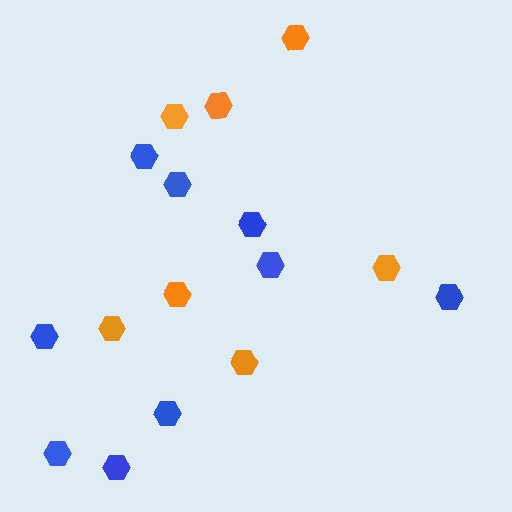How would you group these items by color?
There are 2 groups: one group of orange hexagons (7) and one group of blue hexagons (9).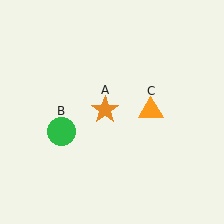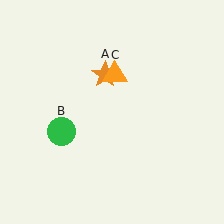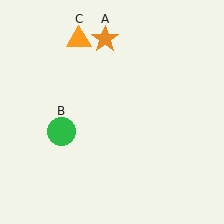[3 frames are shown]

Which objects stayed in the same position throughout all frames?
Green circle (object B) remained stationary.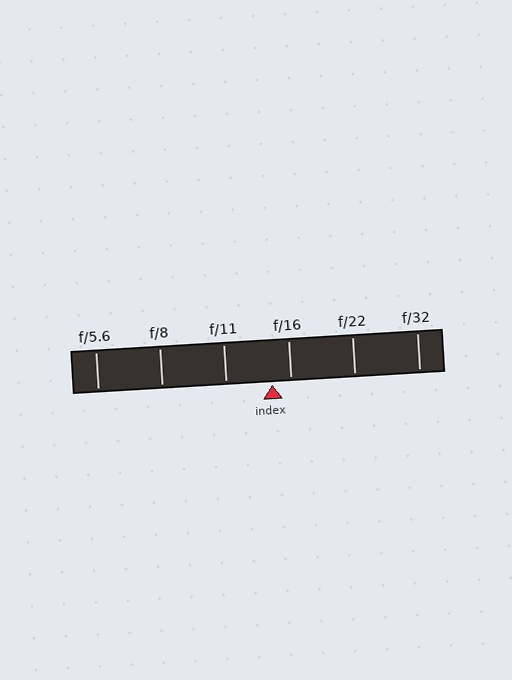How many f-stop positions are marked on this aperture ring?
There are 6 f-stop positions marked.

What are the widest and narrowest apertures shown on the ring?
The widest aperture shown is f/5.6 and the narrowest is f/32.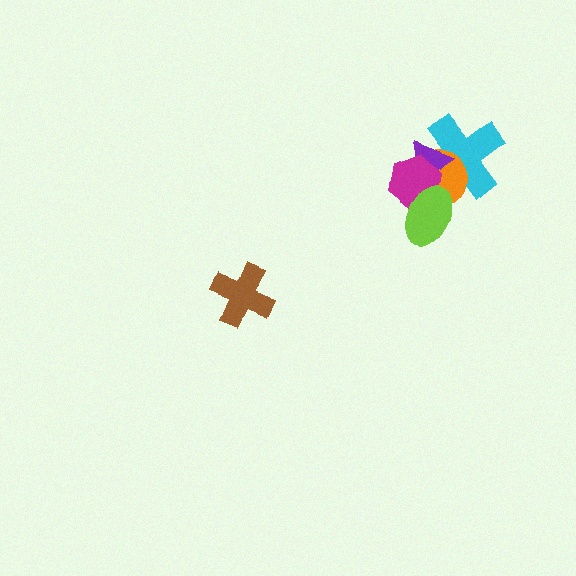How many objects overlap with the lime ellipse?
2 objects overlap with the lime ellipse.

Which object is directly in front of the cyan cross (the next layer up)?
The orange circle is directly in front of the cyan cross.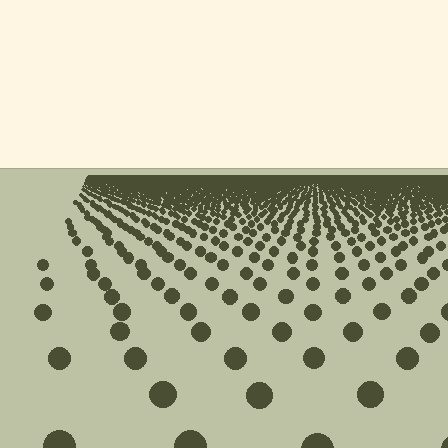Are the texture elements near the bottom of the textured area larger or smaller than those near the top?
Larger. Near the bottom, elements are closer to the viewer and appear at a bigger on-screen size.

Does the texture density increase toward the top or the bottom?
Density increases toward the top.